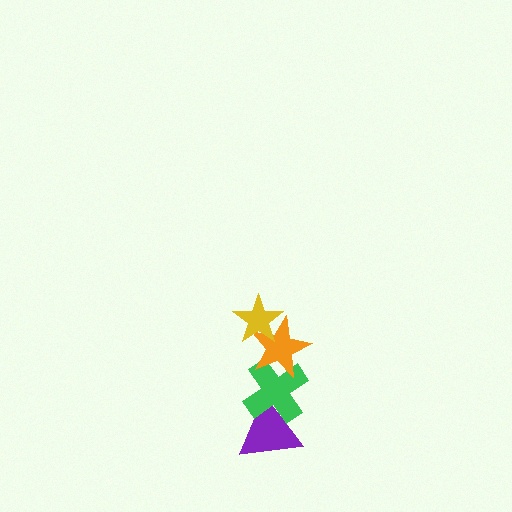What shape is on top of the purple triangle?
The green cross is on top of the purple triangle.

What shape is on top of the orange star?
The yellow star is on top of the orange star.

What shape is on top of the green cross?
The orange star is on top of the green cross.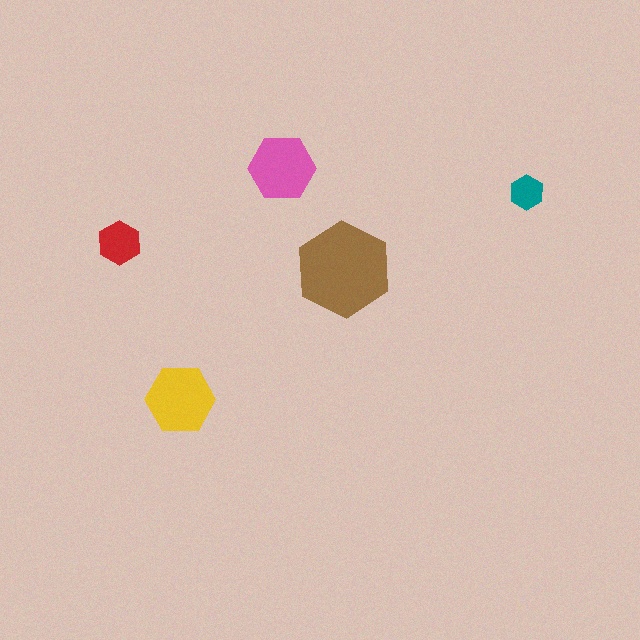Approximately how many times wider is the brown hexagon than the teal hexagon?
About 3 times wider.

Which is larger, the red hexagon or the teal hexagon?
The red one.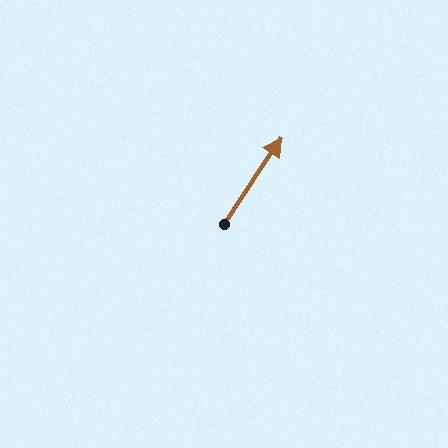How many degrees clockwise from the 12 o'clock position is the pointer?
Approximately 34 degrees.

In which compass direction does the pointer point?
Northeast.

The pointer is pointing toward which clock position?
Roughly 1 o'clock.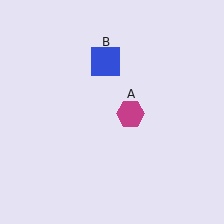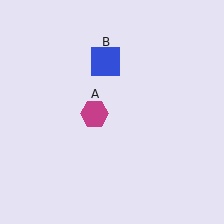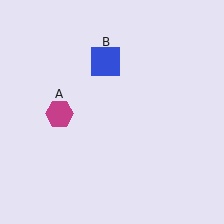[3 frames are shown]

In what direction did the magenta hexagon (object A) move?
The magenta hexagon (object A) moved left.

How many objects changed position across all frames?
1 object changed position: magenta hexagon (object A).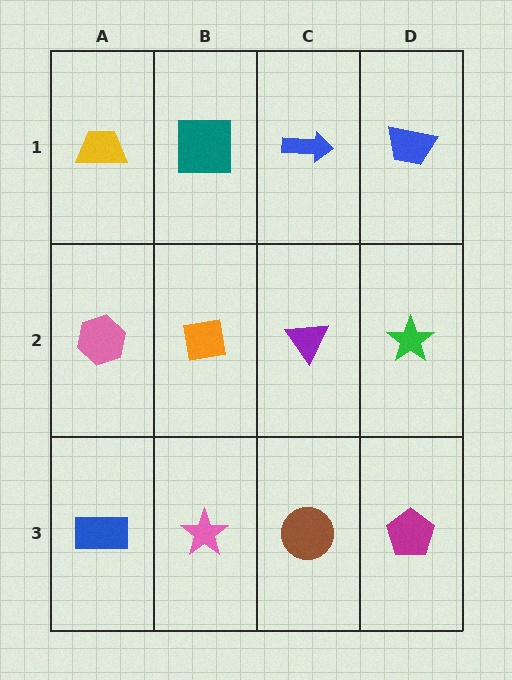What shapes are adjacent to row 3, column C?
A purple triangle (row 2, column C), a pink star (row 3, column B), a magenta pentagon (row 3, column D).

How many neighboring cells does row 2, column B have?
4.